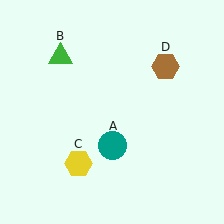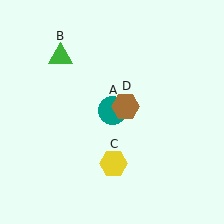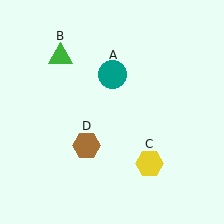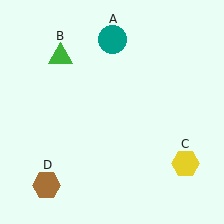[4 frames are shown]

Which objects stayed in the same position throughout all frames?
Green triangle (object B) remained stationary.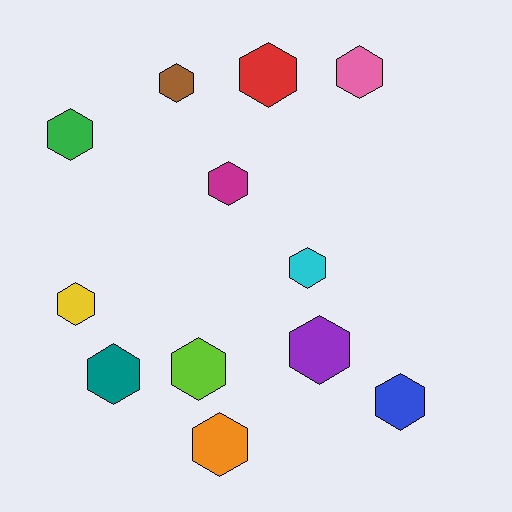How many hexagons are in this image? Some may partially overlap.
There are 12 hexagons.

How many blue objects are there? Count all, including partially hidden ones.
There is 1 blue object.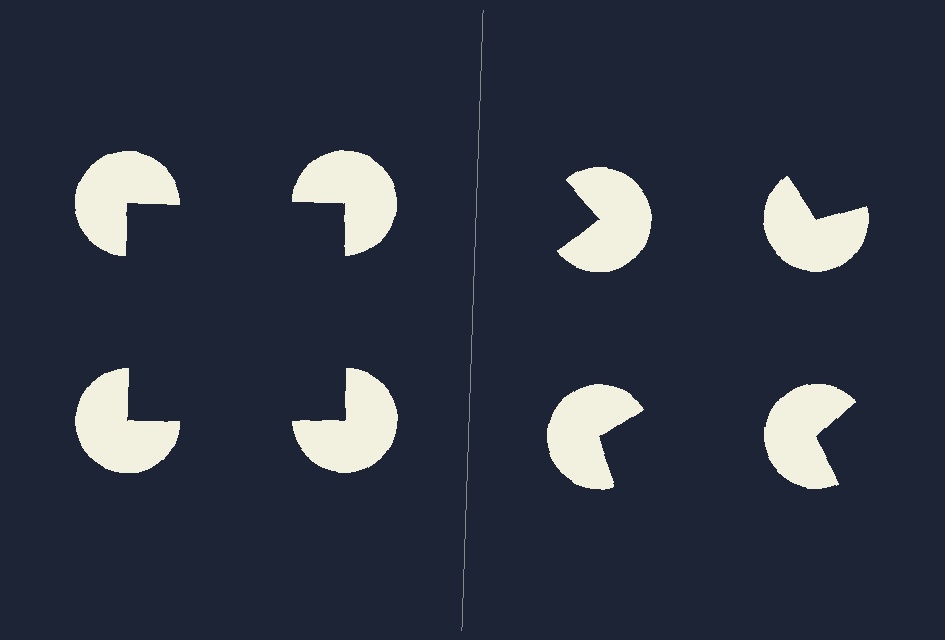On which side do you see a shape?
An illusory square appears on the left side. On the right side the wedge cuts are rotated, so no coherent shape forms.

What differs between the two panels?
The pac-man discs are positioned identically on both sides; only the wedge orientations differ. On the left they align to a square; on the right they are misaligned.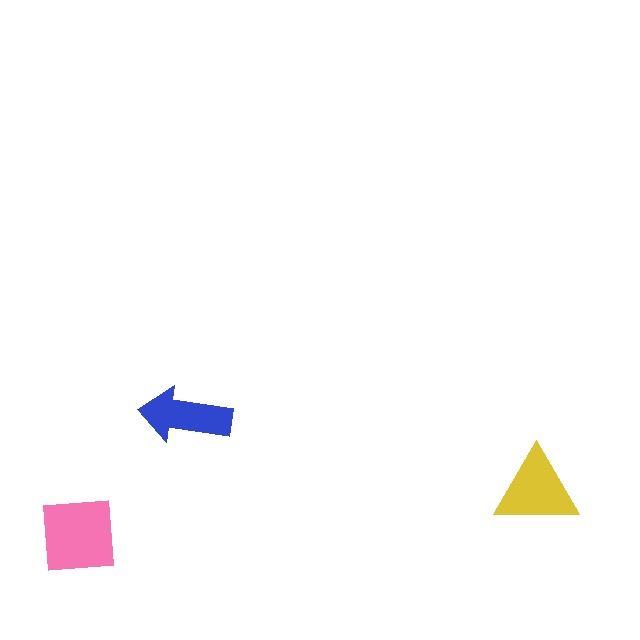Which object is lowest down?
The pink square is bottommost.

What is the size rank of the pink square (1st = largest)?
1st.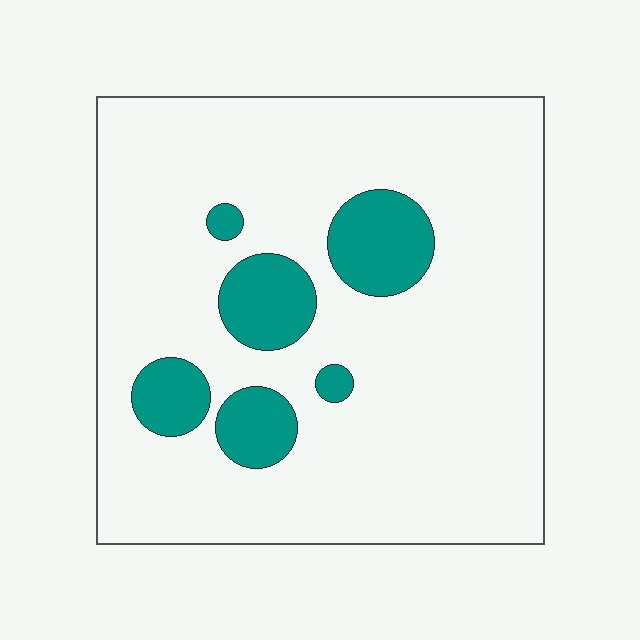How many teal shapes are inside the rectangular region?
6.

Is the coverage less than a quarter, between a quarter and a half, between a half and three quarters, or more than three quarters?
Less than a quarter.